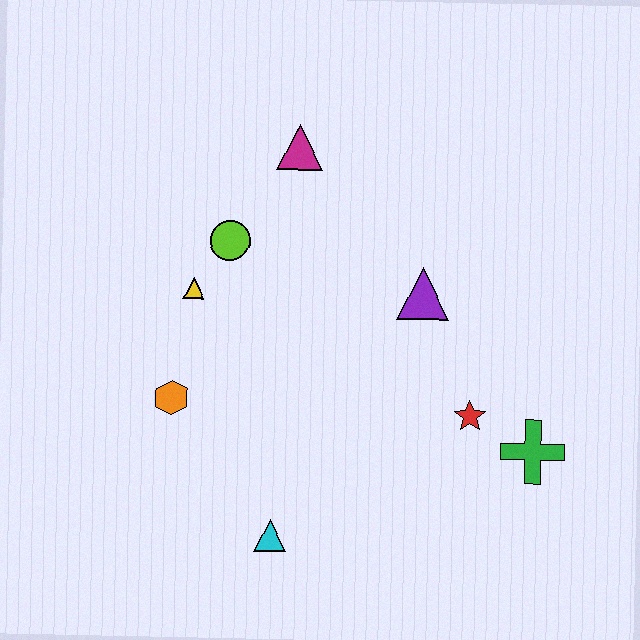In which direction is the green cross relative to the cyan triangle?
The green cross is to the right of the cyan triangle.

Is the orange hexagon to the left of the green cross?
Yes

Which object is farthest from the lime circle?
The green cross is farthest from the lime circle.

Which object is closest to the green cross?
The red star is closest to the green cross.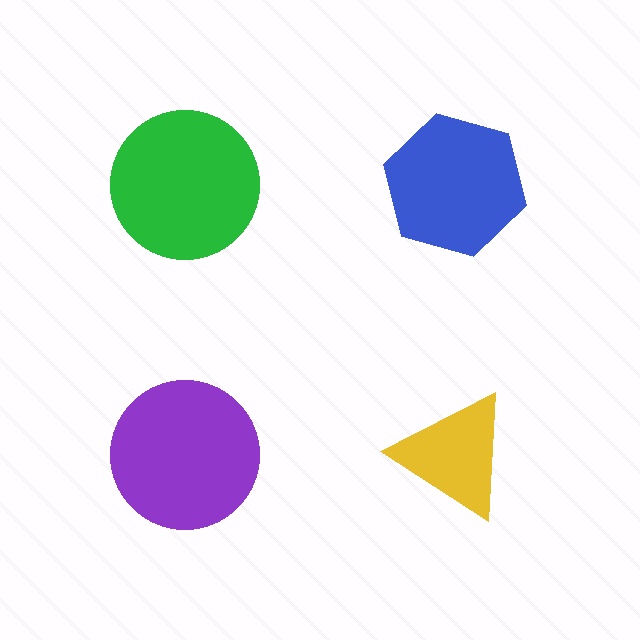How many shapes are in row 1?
2 shapes.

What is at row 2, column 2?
A yellow triangle.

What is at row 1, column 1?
A green circle.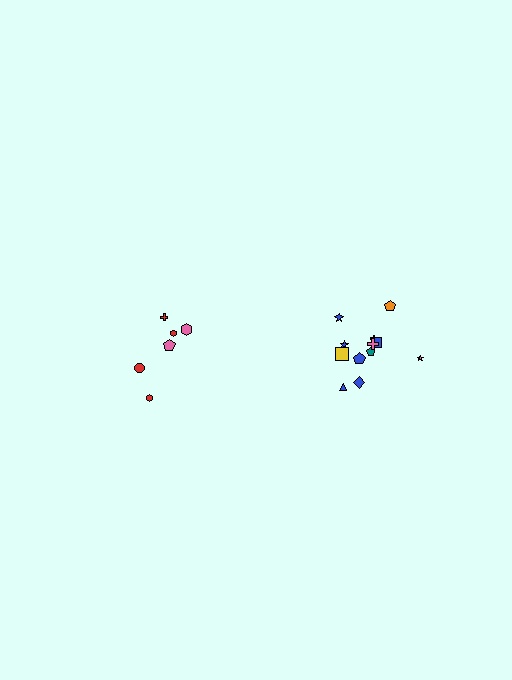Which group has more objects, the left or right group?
The right group.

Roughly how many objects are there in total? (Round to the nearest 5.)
Roughly 20 objects in total.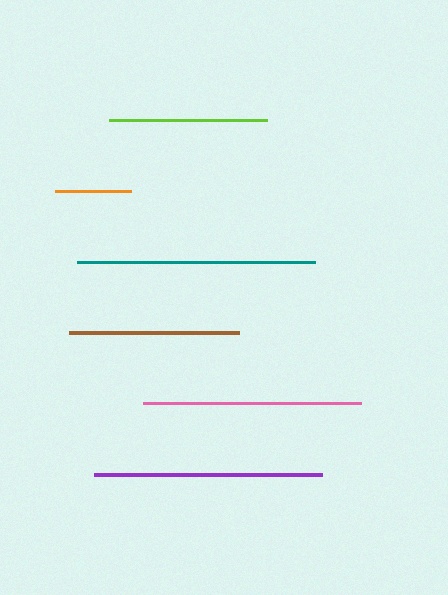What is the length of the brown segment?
The brown segment is approximately 171 pixels long.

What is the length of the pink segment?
The pink segment is approximately 218 pixels long.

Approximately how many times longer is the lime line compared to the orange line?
The lime line is approximately 2.1 times the length of the orange line.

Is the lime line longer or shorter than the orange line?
The lime line is longer than the orange line.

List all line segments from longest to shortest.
From longest to shortest: teal, purple, pink, brown, lime, orange.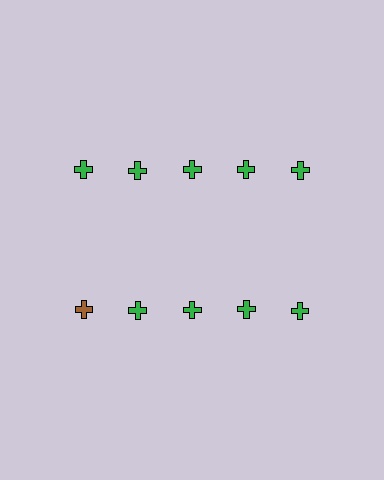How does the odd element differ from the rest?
It has a different color: brown instead of green.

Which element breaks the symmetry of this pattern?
The brown cross in the second row, leftmost column breaks the symmetry. All other shapes are green crosses.